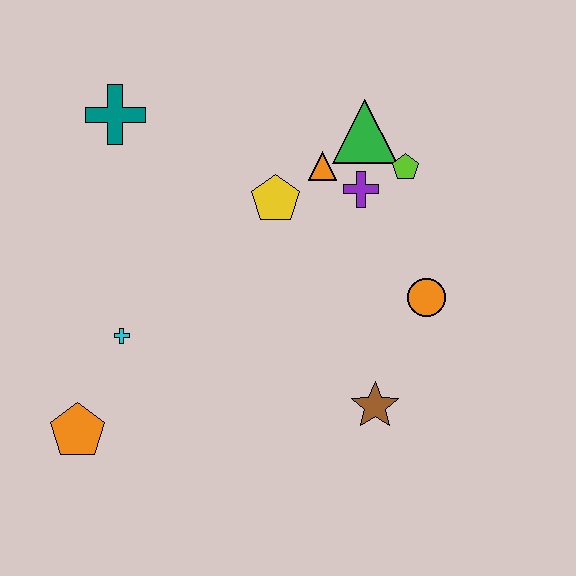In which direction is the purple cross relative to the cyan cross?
The purple cross is to the right of the cyan cross.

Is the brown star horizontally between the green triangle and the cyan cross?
No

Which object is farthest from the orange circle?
The orange pentagon is farthest from the orange circle.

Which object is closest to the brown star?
The orange circle is closest to the brown star.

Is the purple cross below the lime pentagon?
Yes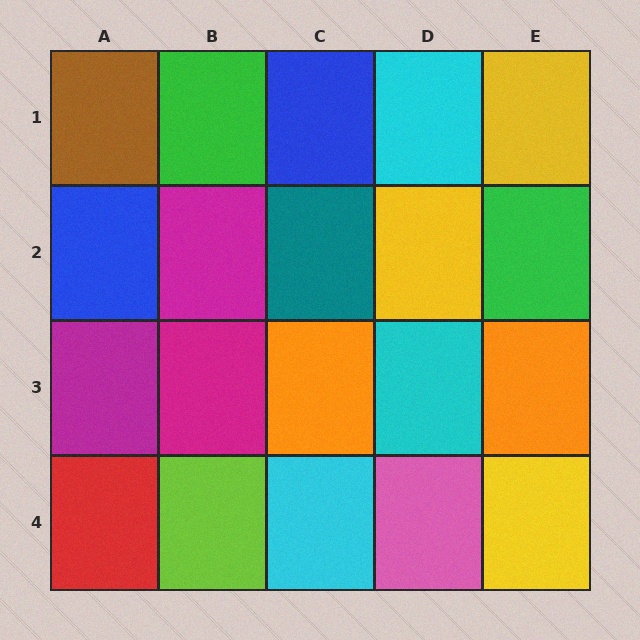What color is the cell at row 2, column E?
Green.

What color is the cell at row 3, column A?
Magenta.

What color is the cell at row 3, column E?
Orange.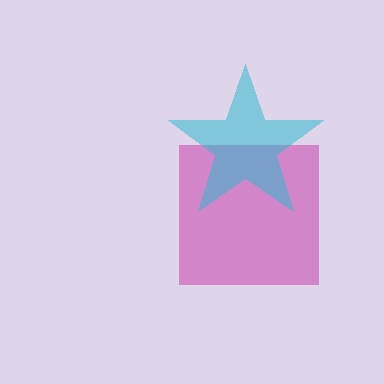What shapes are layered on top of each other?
The layered shapes are: a magenta square, a cyan star.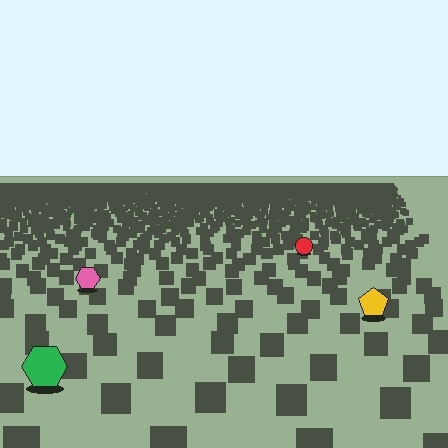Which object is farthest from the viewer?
The red circle is farthest from the viewer. It appears smaller and the ground texture around it is denser.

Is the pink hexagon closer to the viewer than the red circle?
Yes. The pink hexagon is closer — you can tell from the texture gradient: the ground texture is coarser near it.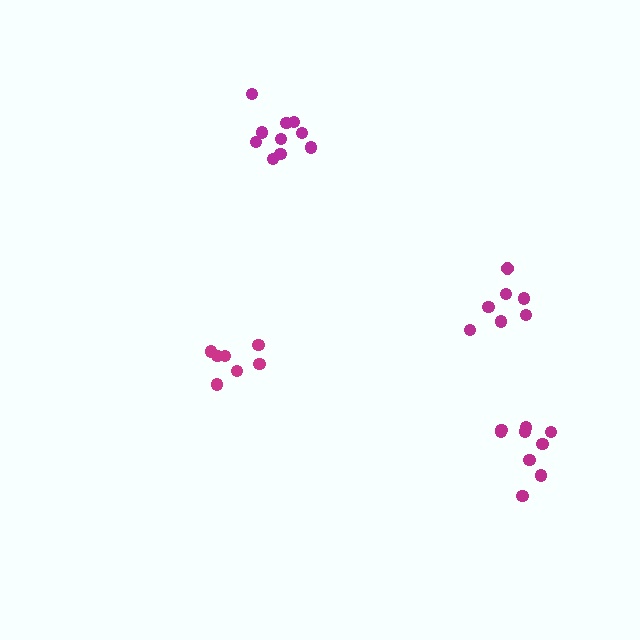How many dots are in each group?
Group 1: 9 dots, Group 2: 7 dots, Group 3: 10 dots, Group 4: 7 dots (33 total).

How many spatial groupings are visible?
There are 4 spatial groupings.